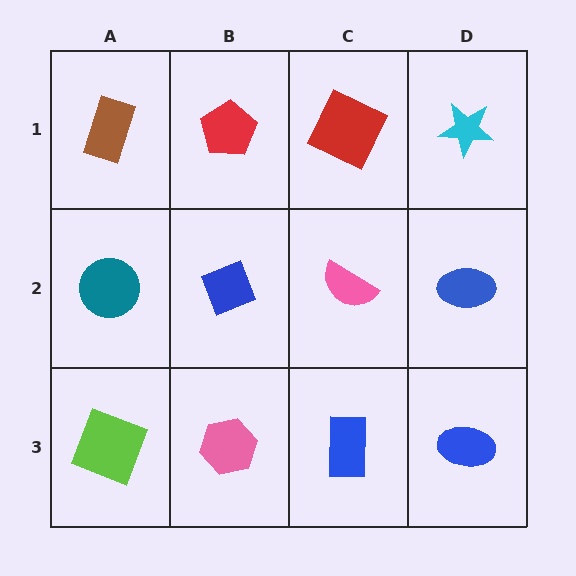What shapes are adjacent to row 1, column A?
A teal circle (row 2, column A), a red pentagon (row 1, column B).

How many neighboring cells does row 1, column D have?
2.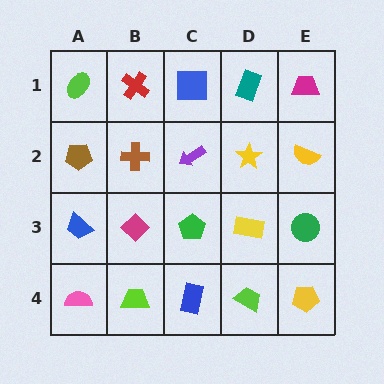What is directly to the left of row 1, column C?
A red cross.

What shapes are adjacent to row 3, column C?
A purple arrow (row 2, column C), a blue rectangle (row 4, column C), a magenta diamond (row 3, column B), a yellow rectangle (row 3, column D).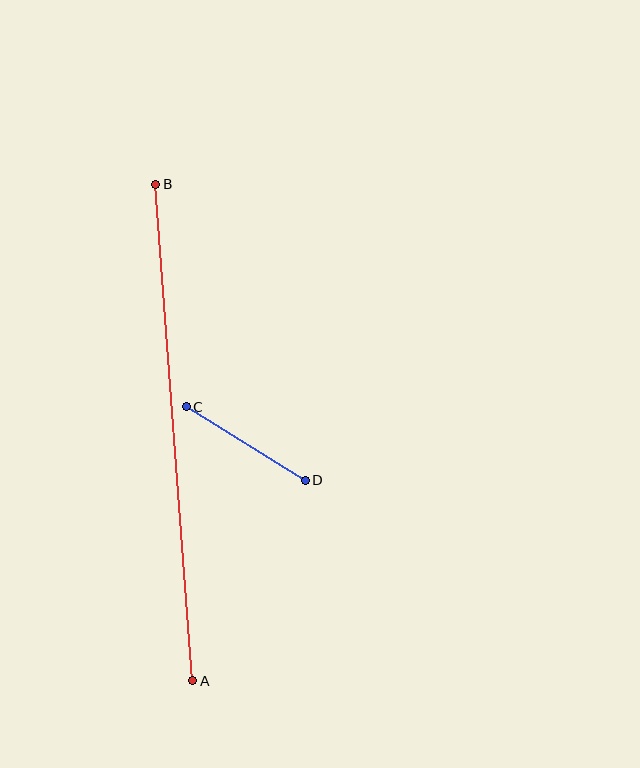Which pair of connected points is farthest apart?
Points A and B are farthest apart.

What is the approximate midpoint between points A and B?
The midpoint is at approximately (174, 432) pixels.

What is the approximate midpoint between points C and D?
The midpoint is at approximately (246, 443) pixels.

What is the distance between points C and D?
The distance is approximately 140 pixels.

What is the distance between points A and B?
The distance is approximately 498 pixels.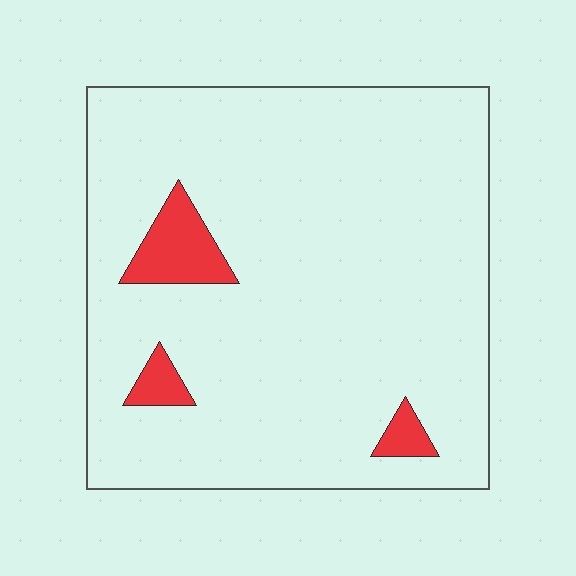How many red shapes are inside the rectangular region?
3.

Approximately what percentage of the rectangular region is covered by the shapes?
Approximately 5%.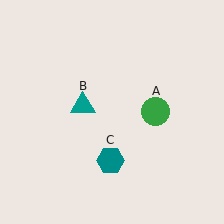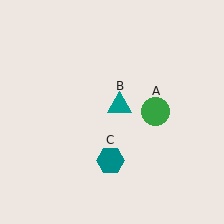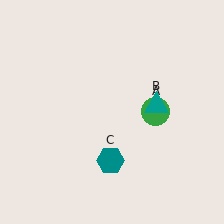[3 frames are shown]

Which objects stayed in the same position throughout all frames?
Green circle (object A) and teal hexagon (object C) remained stationary.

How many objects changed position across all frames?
1 object changed position: teal triangle (object B).